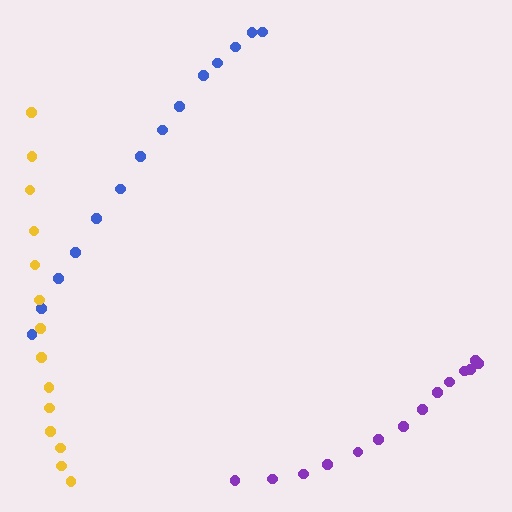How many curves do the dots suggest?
There are 3 distinct paths.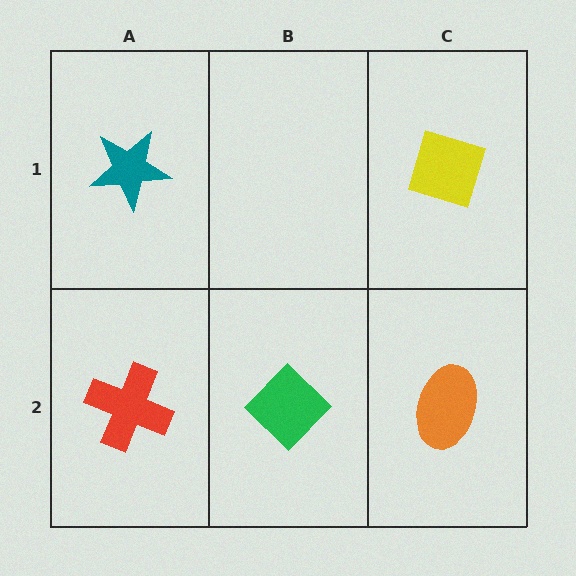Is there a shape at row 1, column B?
No, that cell is empty.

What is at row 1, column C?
A yellow diamond.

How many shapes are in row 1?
2 shapes.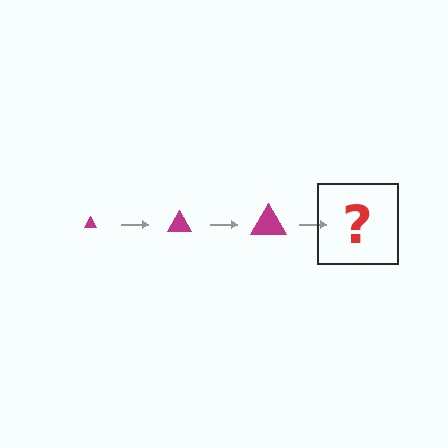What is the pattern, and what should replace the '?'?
The pattern is that the triangle gets progressively larger each step. The '?' should be a magenta triangle, larger than the previous one.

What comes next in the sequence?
The next element should be a magenta triangle, larger than the previous one.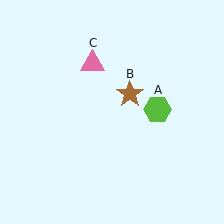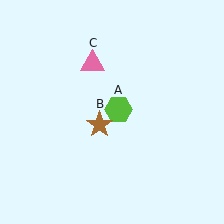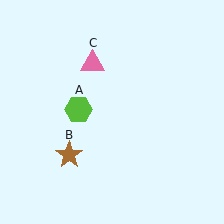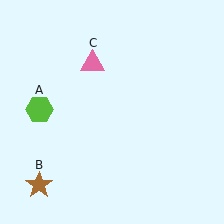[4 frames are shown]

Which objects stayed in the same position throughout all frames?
Pink triangle (object C) remained stationary.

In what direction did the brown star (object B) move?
The brown star (object B) moved down and to the left.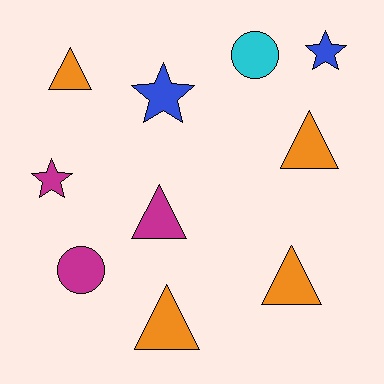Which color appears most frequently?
Orange, with 4 objects.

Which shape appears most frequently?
Triangle, with 5 objects.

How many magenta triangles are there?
There is 1 magenta triangle.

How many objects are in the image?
There are 10 objects.